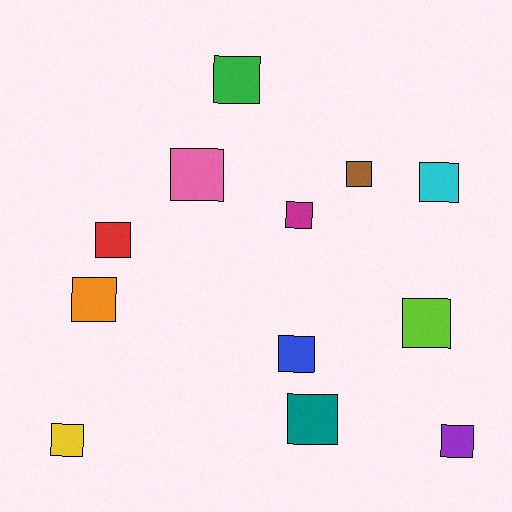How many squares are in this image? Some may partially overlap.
There are 12 squares.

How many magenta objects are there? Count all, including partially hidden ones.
There is 1 magenta object.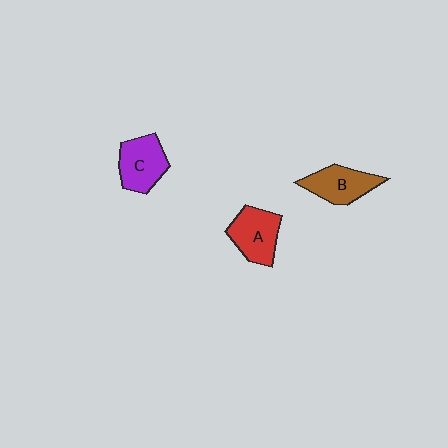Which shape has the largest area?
Shape A (red).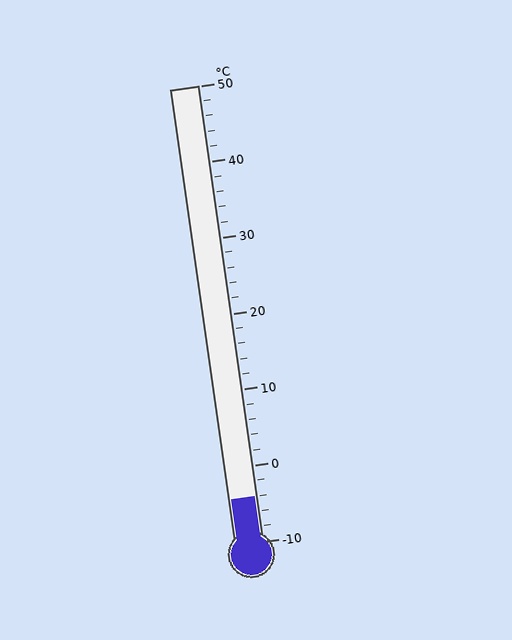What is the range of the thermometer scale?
The thermometer scale ranges from -10°C to 50°C.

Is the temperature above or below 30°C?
The temperature is below 30°C.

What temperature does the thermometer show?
The thermometer shows approximately -4°C.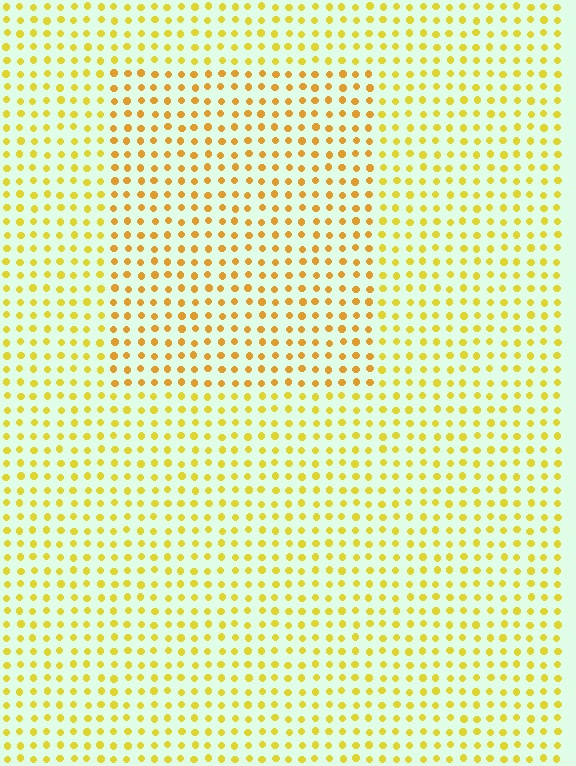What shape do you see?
I see a rectangle.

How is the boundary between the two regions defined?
The boundary is defined purely by a slight shift in hue (about 19 degrees). Spacing, size, and orientation are identical on both sides.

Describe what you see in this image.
The image is filled with small yellow elements in a uniform arrangement. A rectangle-shaped region is visible where the elements are tinted to a slightly different hue, forming a subtle color boundary.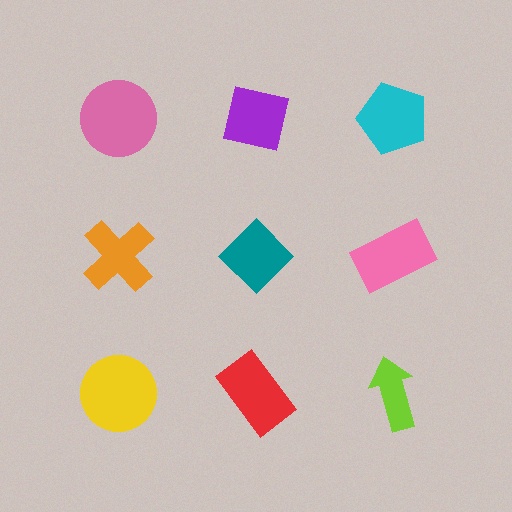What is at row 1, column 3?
A cyan pentagon.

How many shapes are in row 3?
3 shapes.